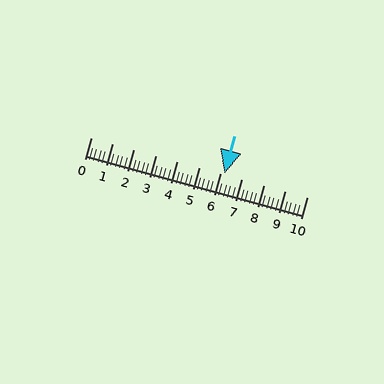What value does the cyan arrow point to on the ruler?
The cyan arrow points to approximately 6.2.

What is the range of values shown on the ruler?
The ruler shows values from 0 to 10.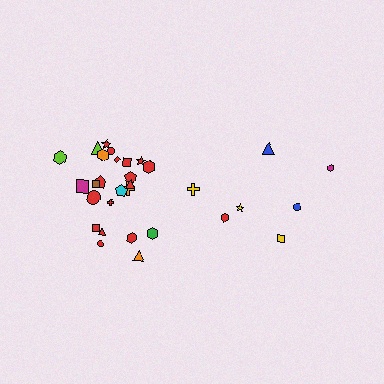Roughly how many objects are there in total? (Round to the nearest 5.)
Roughly 30 objects in total.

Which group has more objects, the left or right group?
The left group.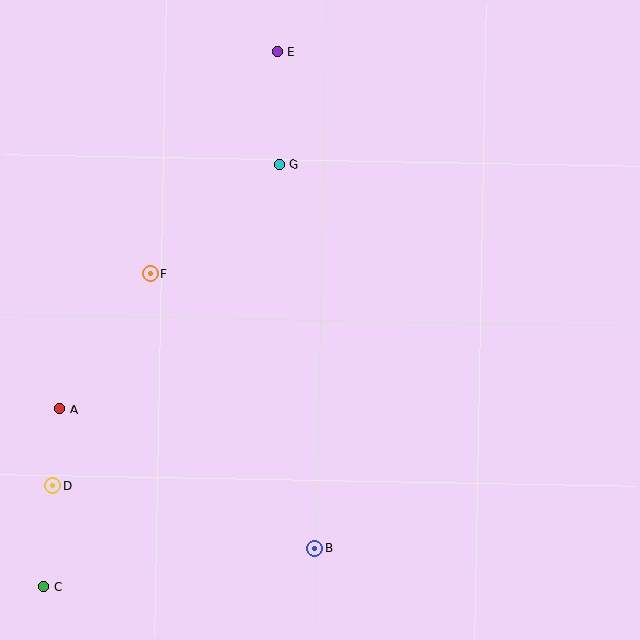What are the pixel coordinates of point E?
Point E is at (277, 52).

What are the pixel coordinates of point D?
Point D is at (52, 486).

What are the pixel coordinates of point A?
Point A is at (60, 409).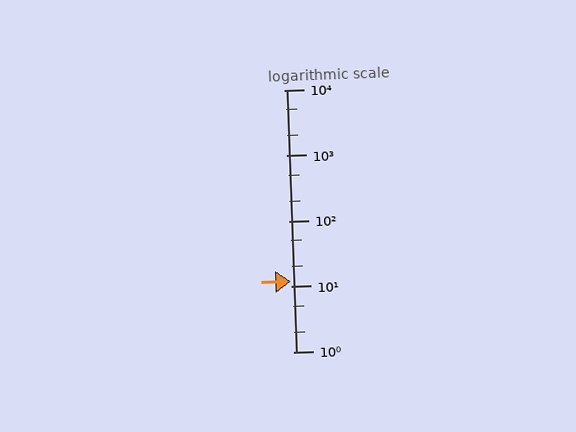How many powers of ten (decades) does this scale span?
The scale spans 4 decades, from 1 to 10000.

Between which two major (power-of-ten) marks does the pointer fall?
The pointer is between 10 and 100.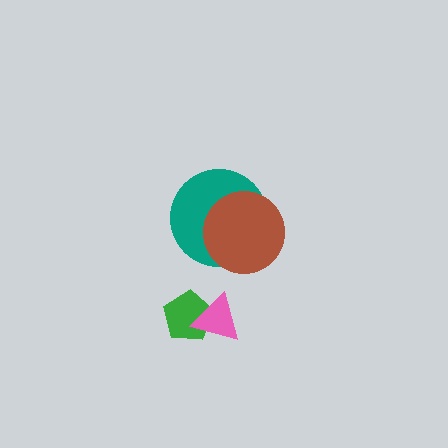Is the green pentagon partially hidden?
Yes, it is partially covered by another shape.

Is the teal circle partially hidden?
Yes, it is partially covered by another shape.